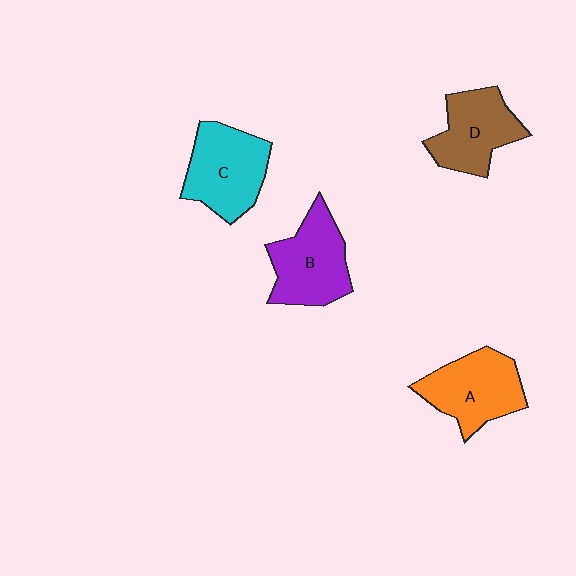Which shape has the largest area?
Shape C (cyan).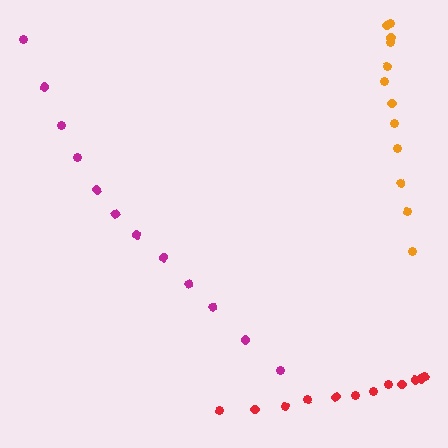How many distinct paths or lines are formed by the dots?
There are 3 distinct paths.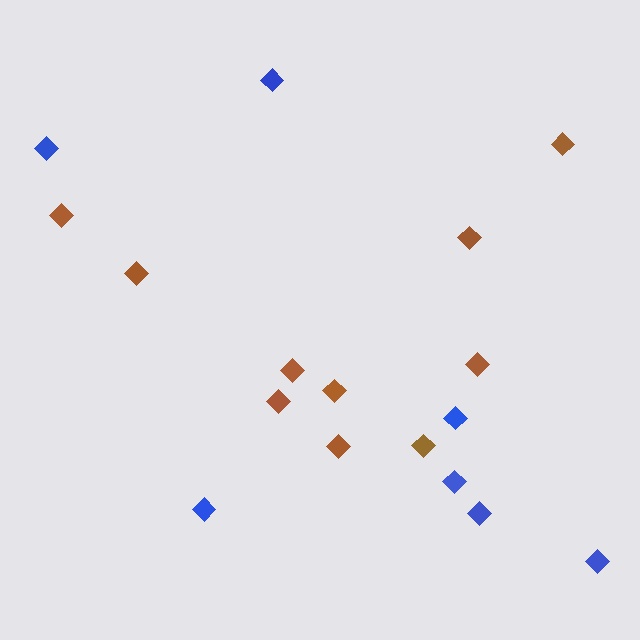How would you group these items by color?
There are 2 groups: one group of brown diamonds (10) and one group of blue diamonds (7).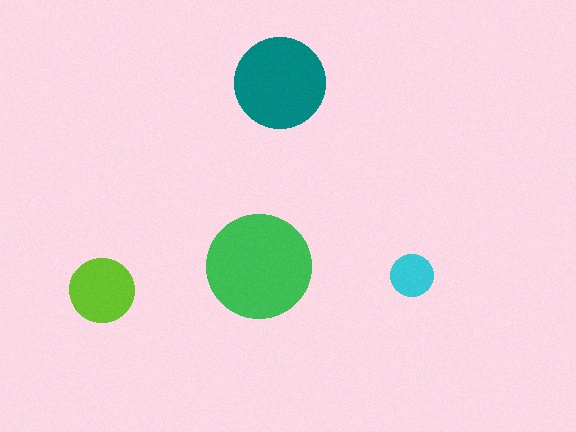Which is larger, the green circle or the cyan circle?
The green one.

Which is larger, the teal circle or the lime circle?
The teal one.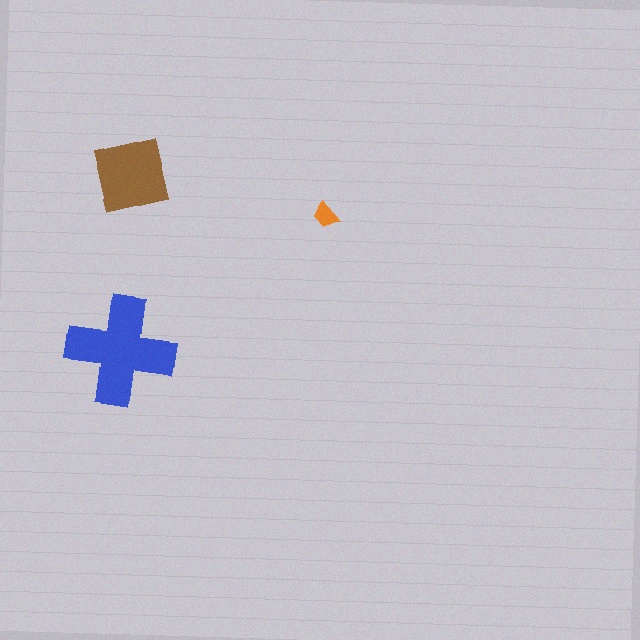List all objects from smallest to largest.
The orange trapezoid, the brown square, the blue cross.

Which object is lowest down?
The blue cross is bottommost.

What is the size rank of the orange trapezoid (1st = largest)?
3rd.